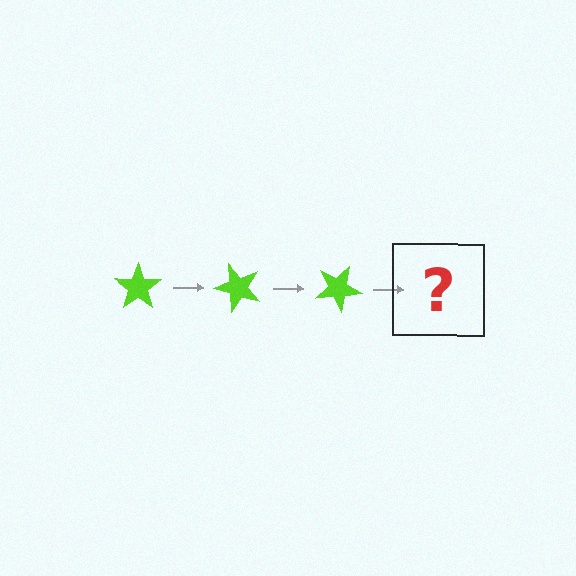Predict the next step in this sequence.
The next step is a lime star rotated 150 degrees.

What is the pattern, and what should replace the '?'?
The pattern is that the star rotates 50 degrees each step. The '?' should be a lime star rotated 150 degrees.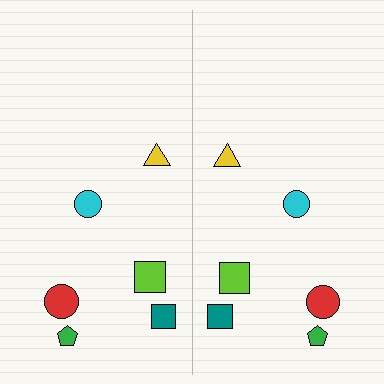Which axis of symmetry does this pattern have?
The pattern has a vertical axis of symmetry running through the center of the image.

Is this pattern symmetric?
Yes, this pattern has bilateral (reflection) symmetry.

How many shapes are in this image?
There are 12 shapes in this image.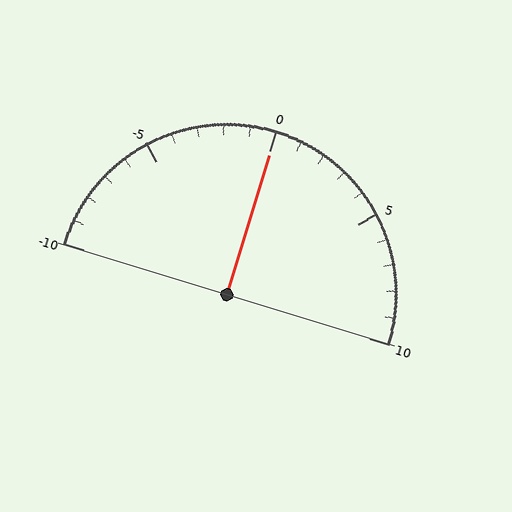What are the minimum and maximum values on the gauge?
The gauge ranges from -10 to 10.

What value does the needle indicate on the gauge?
The needle indicates approximately 0.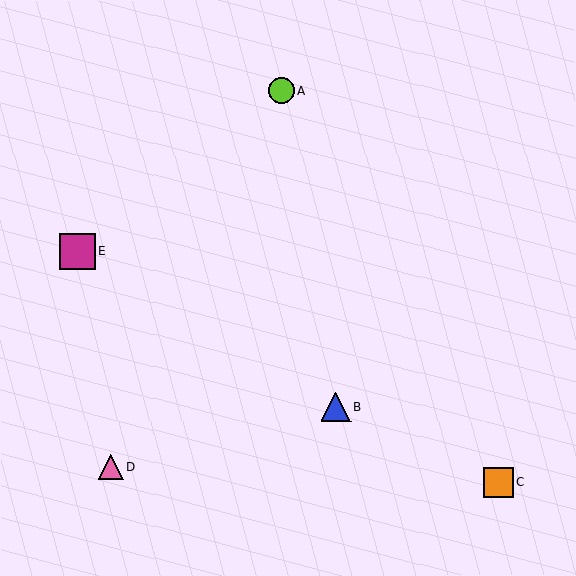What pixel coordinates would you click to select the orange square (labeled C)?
Click at (498, 482) to select the orange square C.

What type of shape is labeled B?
Shape B is a blue triangle.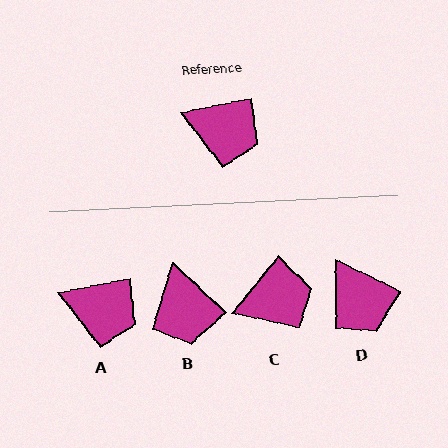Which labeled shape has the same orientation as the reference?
A.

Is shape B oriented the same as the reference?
No, it is off by about 55 degrees.